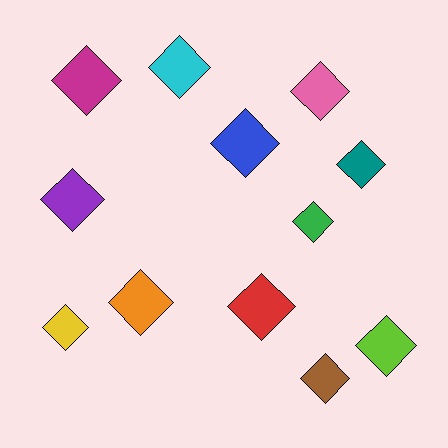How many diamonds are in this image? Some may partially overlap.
There are 12 diamonds.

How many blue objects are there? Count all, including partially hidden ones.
There is 1 blue object.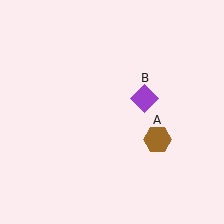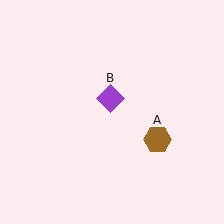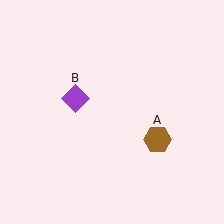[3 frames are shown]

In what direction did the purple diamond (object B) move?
The purple diamond (object B) moved left.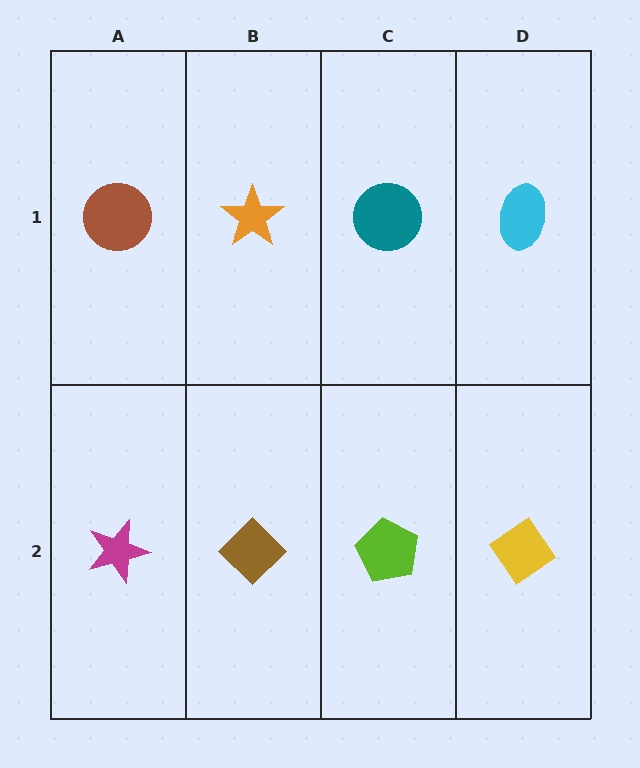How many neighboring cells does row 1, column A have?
2.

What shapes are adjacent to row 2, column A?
A brown circle (row 1, column A), a brown diamond (row 2, column B).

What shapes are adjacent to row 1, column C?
A lime pentagon (row 2, column C), an orange star (row 1, column B), a cyan ellipse (row 1, column D).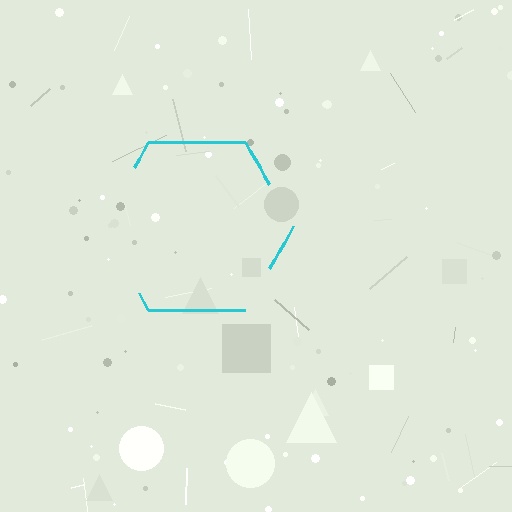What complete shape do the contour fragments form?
The contour fragments form a hexagon.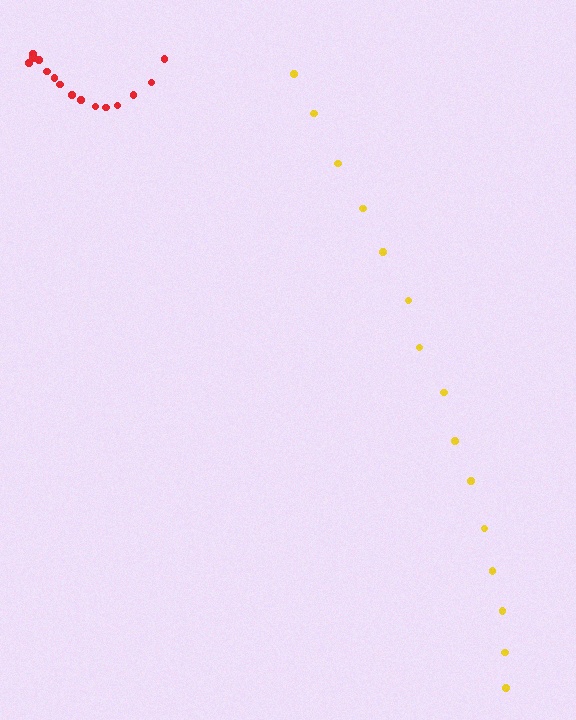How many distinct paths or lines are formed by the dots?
There are 2 distinct paths.